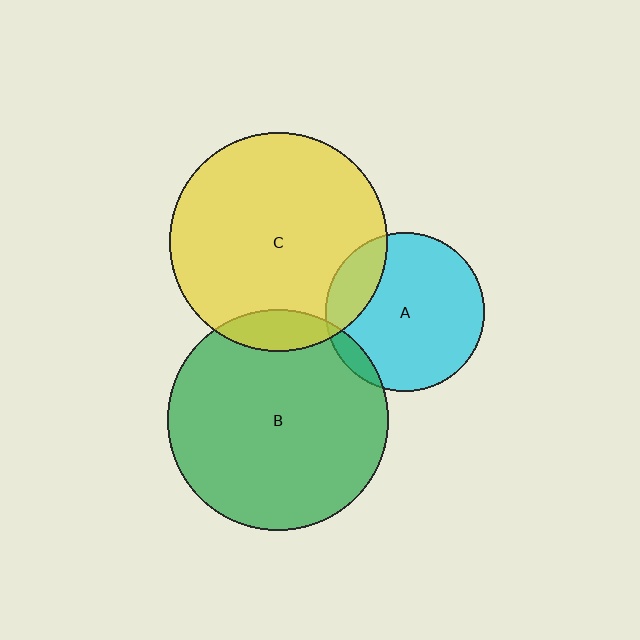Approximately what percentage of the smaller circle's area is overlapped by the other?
Approximately 10%.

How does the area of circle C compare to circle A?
Approximately 1.9 times.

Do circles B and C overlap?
Yes.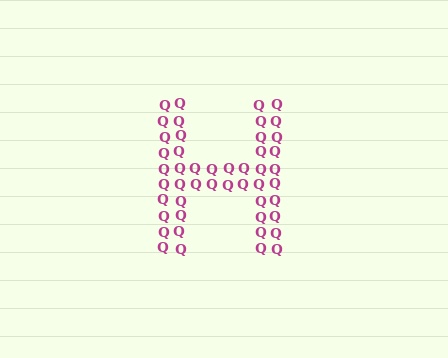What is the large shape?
The large shape is the letter H.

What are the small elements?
The small elements are letter Q's.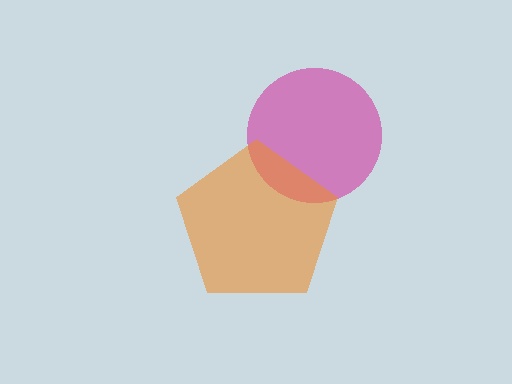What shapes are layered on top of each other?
The layered shapes are: a magenta circle, an orange pentagon.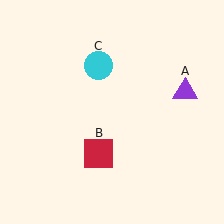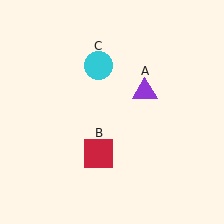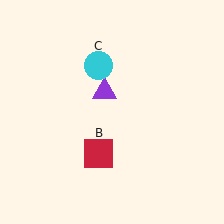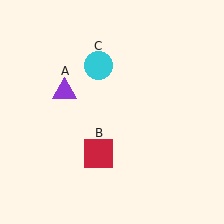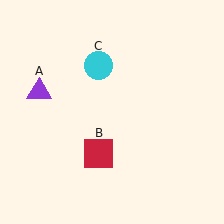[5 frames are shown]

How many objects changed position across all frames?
1 object changed position: purple triangle (object A).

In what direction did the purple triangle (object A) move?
The purple triangle (object A) moved left.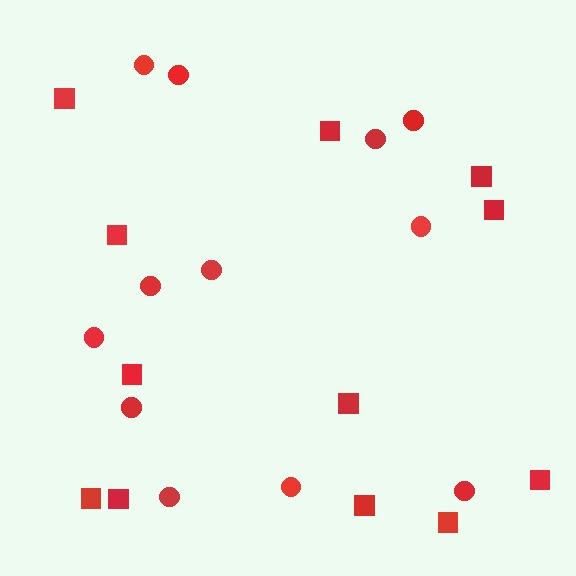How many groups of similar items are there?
There are 2 groups: one group of squares (12) and one group of circles (12).